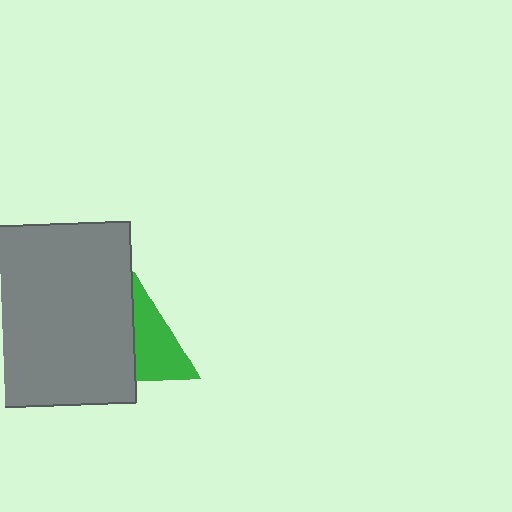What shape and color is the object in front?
The object in front is a gray square.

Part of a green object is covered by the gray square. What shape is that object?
It is a triangle.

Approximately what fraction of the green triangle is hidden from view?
Roughly 53% of the green triangle is hidden behind the gray square.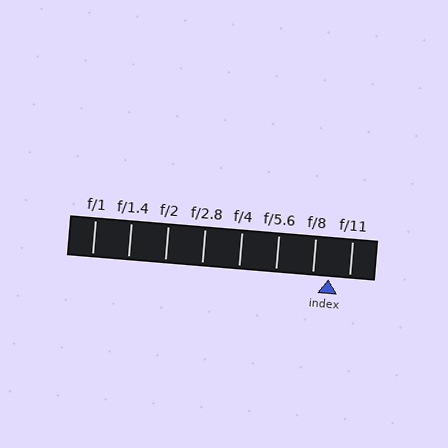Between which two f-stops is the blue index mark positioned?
The index mark is between f/8 and f/11.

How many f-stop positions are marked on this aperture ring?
There are 8 f-stop positions marked.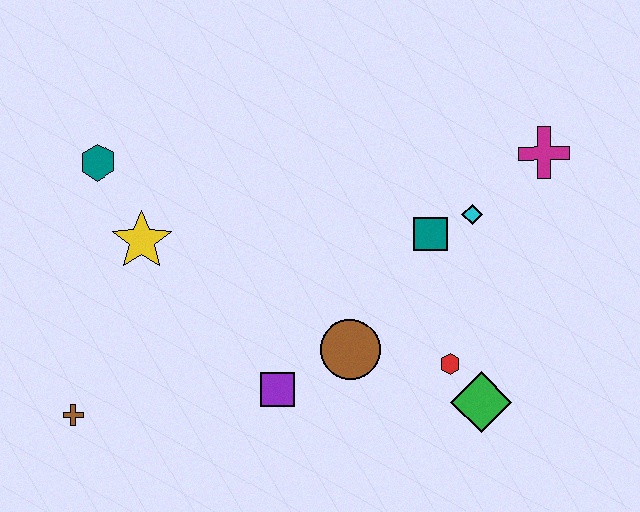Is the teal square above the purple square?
Yes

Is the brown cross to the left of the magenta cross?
Yes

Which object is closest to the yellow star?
The teal hexagon is closest to the yellow star.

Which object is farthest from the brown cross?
The magenta cross is farthest from the brown cross.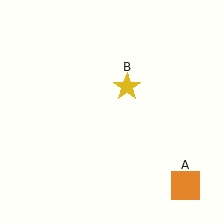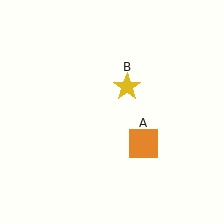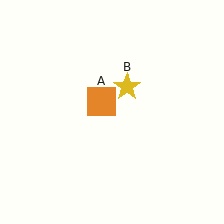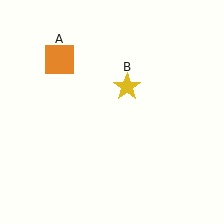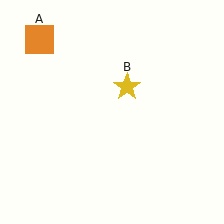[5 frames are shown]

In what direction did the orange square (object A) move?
The orange square (object A) moved up and to the left.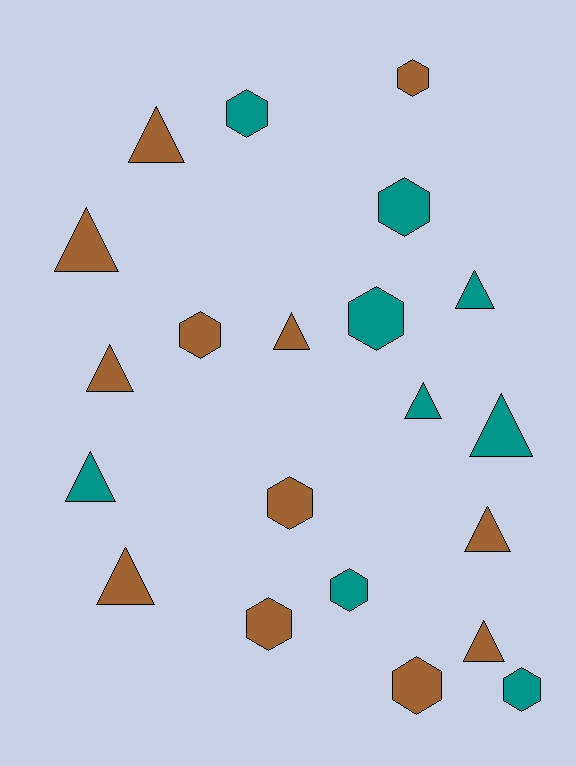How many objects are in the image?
There are 21 objects.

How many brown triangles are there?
There are 7 brown triangles.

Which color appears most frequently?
Brown, with 12 objects.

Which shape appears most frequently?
Triangle, with 11 objects.